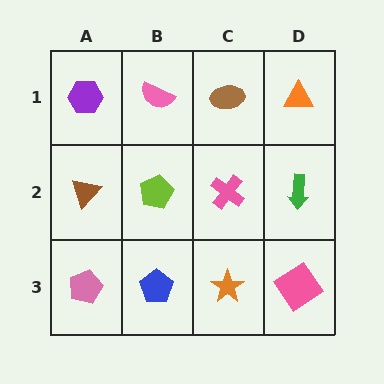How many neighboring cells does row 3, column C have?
3.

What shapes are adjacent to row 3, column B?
A lime pentagon (row 2, column B), a pink pentagon (row 3, column A), an orange star (row 3, column C).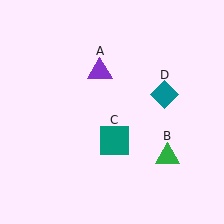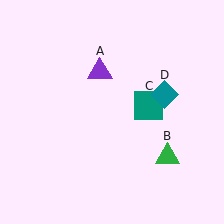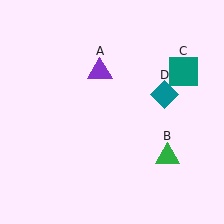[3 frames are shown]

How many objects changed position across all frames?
1 object changed position: teal square (object C).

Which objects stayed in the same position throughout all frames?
Purple triangle (object A) and green triangle (object B) and teal diamond (object D) remained stationary.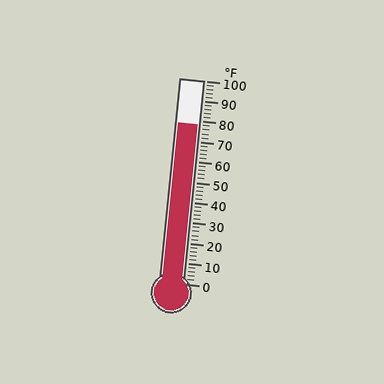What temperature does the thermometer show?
The thermometer shows approximately 78°F.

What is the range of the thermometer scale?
The thermometer scale ranges from 0°F to 100°F.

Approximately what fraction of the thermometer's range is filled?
The thermometer is filled to approximately 80% of its range.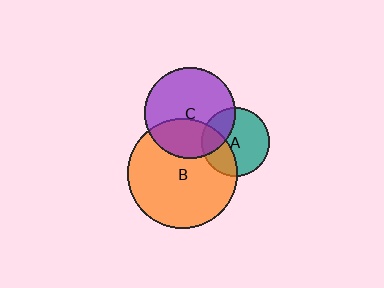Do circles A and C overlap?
Yes.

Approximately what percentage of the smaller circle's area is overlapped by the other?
Approximately 30%.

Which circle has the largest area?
Circle B (orange).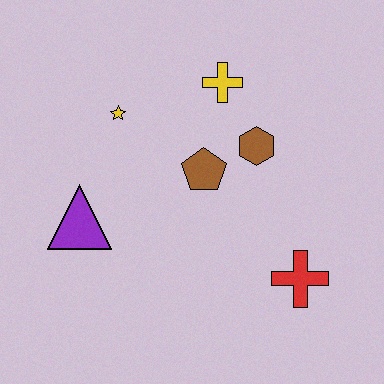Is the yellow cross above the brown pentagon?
Yes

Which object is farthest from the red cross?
The yellow star is farthest from the red cross.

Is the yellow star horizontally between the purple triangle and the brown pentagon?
Yes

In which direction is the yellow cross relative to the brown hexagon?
The yellow cross is above the brown hexagon.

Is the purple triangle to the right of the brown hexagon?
No